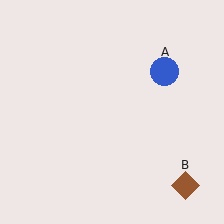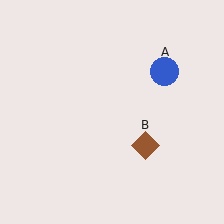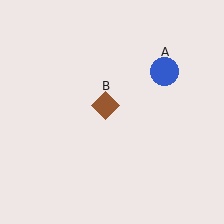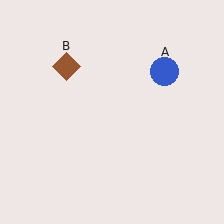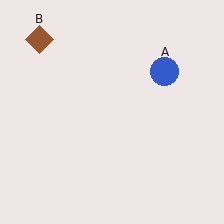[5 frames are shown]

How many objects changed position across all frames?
1 object changed position: brown diamond (object B).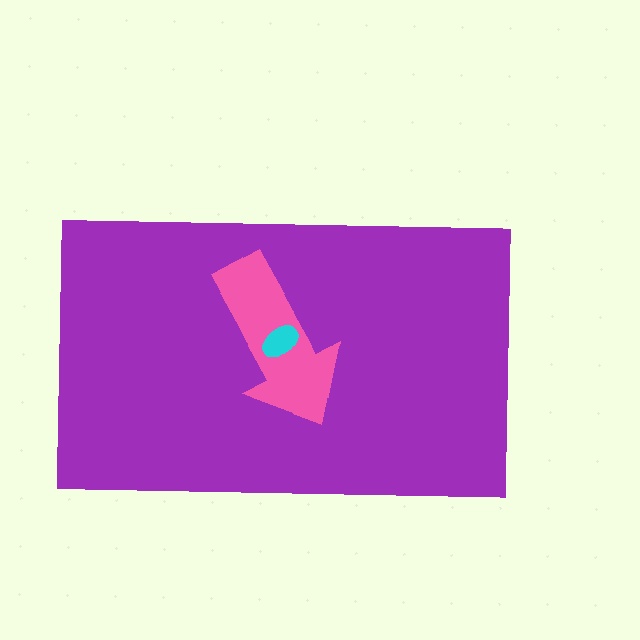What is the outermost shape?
The purple rectangle.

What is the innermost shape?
The cyan ellipse.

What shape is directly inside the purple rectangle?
The pink arrow.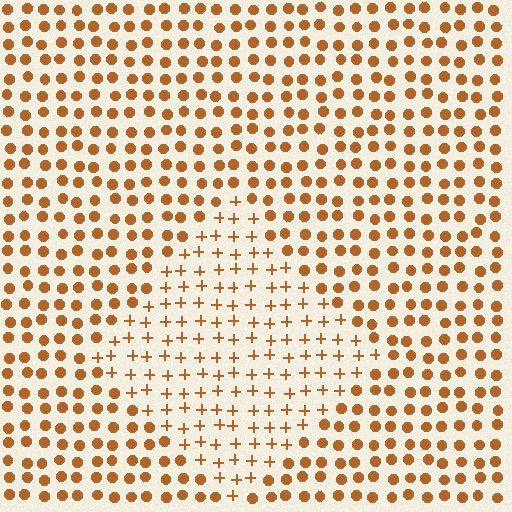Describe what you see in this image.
The image is filled with small brown elements arranged in a uniform grid. A diamond-shaped region contains plus signs, while the surrounding area contains circles. The boundary is defined purely by the change in element shape.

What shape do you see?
I see a diamond.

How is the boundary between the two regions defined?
The boundary is defined by a change in element shape: plus signs inside vs. circles outside. All elements share the same color and spacing.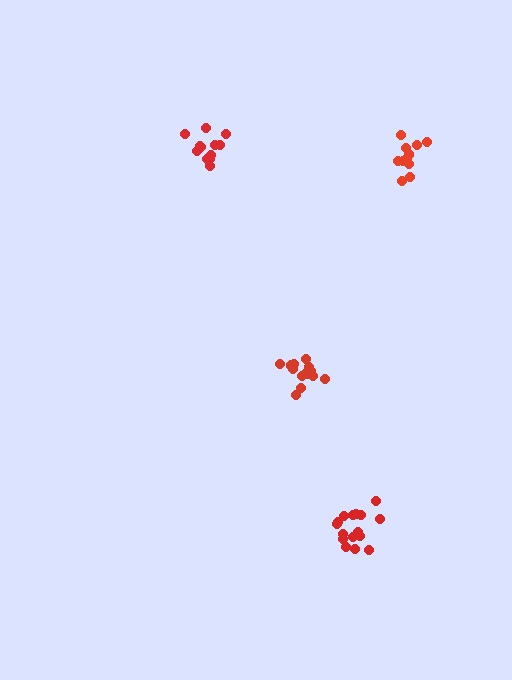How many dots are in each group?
Group 1: 12 dots, Group 2: 13 dots, Group 3: 14 dots, Group 4: 16 dots (55 total).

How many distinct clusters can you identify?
There are 4 distinct clusters.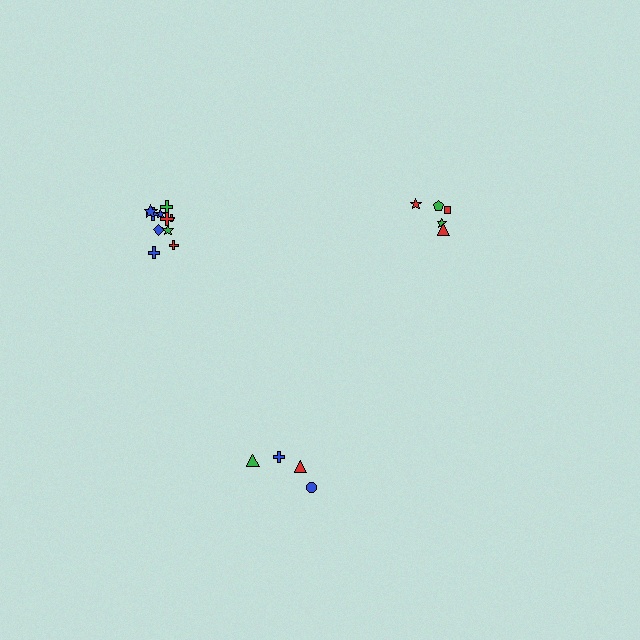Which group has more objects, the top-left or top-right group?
The top-left group.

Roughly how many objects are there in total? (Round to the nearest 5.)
Roughly 20 objects in total.